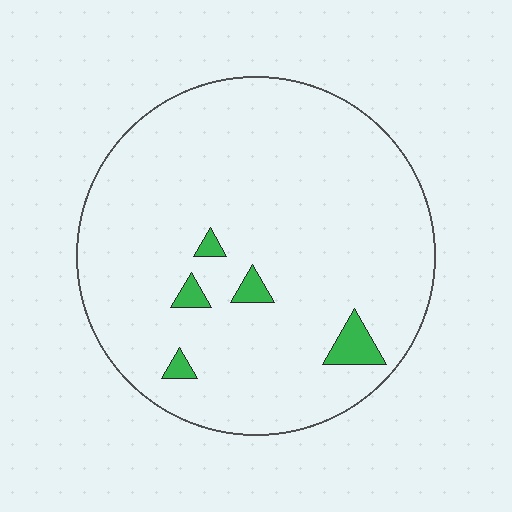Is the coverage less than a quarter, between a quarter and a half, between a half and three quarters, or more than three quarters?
Less than a quarter.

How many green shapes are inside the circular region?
5.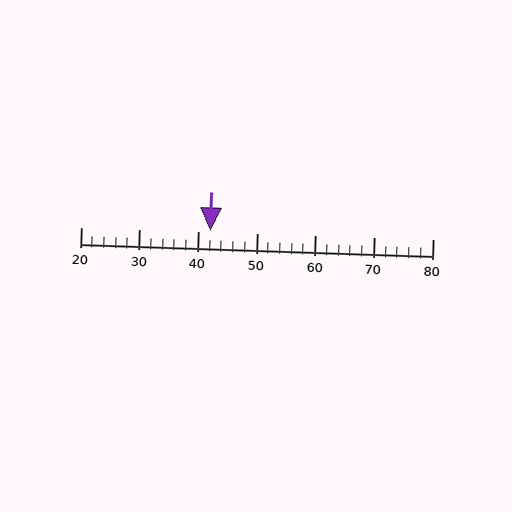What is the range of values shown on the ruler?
The ruler shows values from 20 to 80.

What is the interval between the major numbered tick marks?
The major tick marks are spaced 10 units apart.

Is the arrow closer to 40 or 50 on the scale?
The arrow is closer to 40.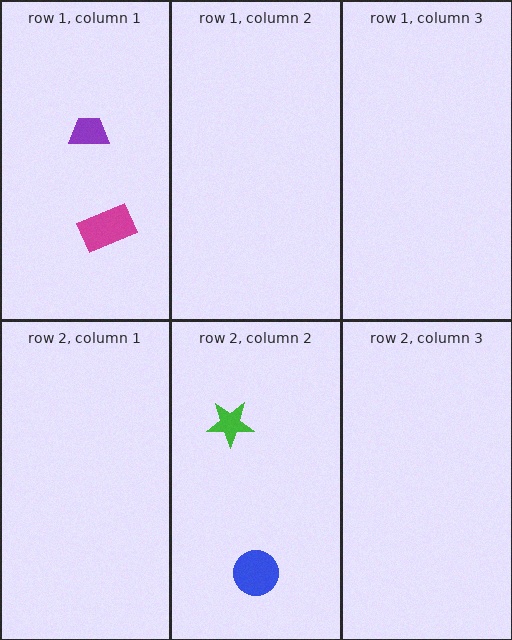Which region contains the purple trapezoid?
The row 1, column 1 region.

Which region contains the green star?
The row 2, column 2 region.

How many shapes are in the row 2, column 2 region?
2.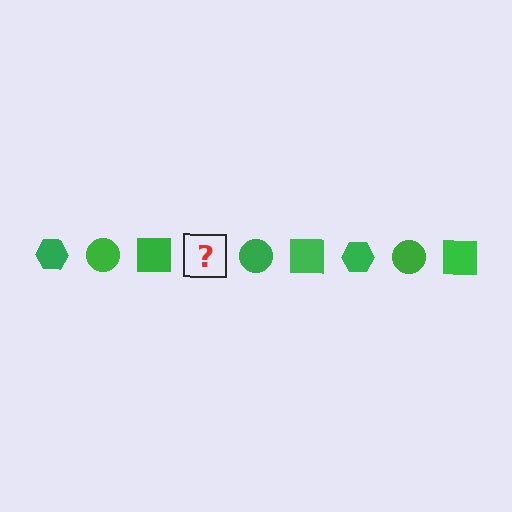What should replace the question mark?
The question mark should be replaced with a green hexagon.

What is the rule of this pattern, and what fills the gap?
The rule is that the pattern cycles through hexagon, circle, square shapes in green. The gap should be filled with a green hexagon.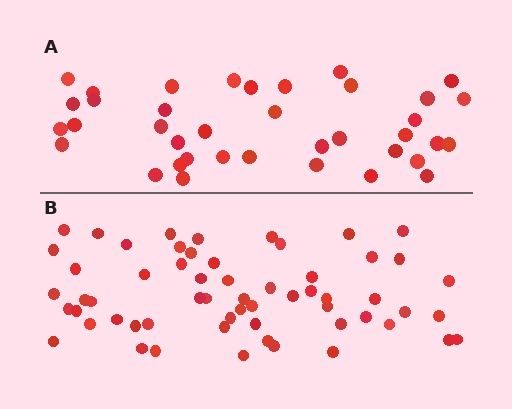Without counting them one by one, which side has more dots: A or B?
Region B (the bottom region) has more dots.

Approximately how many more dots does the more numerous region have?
Region B has approximately 20 more dots than region A.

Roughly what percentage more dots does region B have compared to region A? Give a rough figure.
About 55% more.